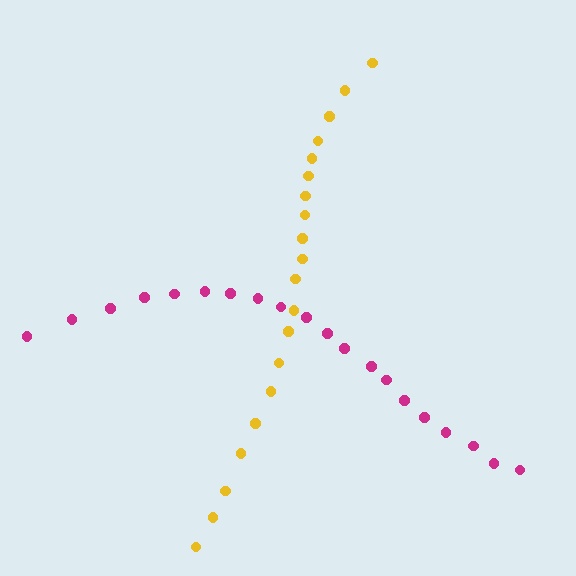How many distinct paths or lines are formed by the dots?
There are 2 distinct paths.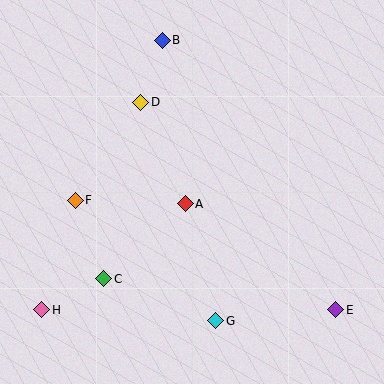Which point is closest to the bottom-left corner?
Point H is closest to the bottom-left corner.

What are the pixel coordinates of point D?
Point D is at (141, 102).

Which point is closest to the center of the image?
Point A at (185, 204) is closest to the center.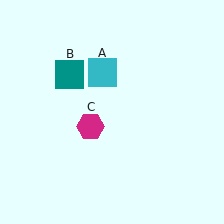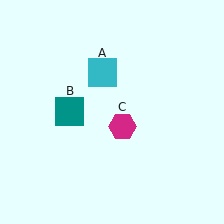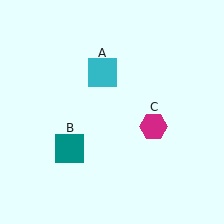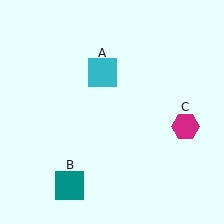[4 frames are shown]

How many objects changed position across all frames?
2 objects changed position: teal square (object B), magenta hexagon (object C).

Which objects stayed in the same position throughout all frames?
Cyan square (object A) remained stationary.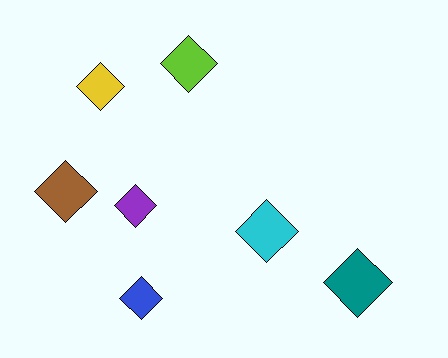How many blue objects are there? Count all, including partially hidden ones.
There is 1 blue object.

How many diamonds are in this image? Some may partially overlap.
There are 7 diamonds.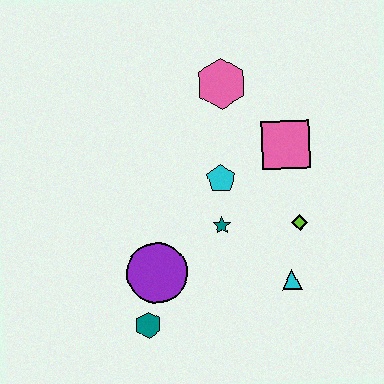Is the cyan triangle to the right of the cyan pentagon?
Yes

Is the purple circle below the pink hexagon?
Yes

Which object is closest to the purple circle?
The teal hexagon is closest to the purple circle.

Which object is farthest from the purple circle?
The pink hexagon is farthest from the purple circle.